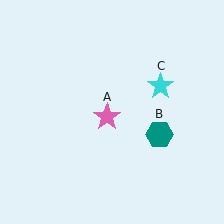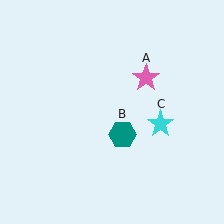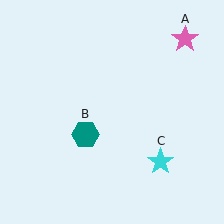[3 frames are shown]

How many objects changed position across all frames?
3 objects changed position: pink star (object A), teal hexagon (object B), cyan star (object C).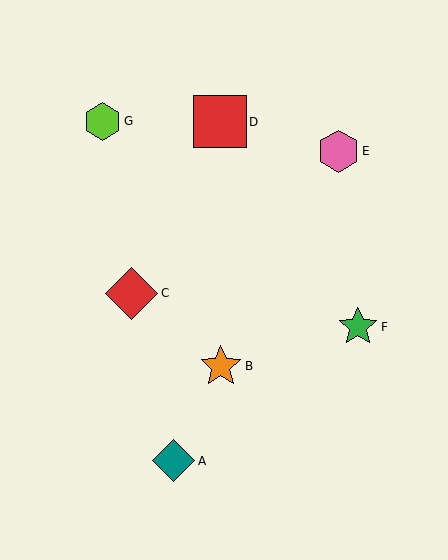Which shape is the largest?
The red square (labeled D) is the largest.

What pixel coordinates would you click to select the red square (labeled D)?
Click at (220, 122) to select the red square D.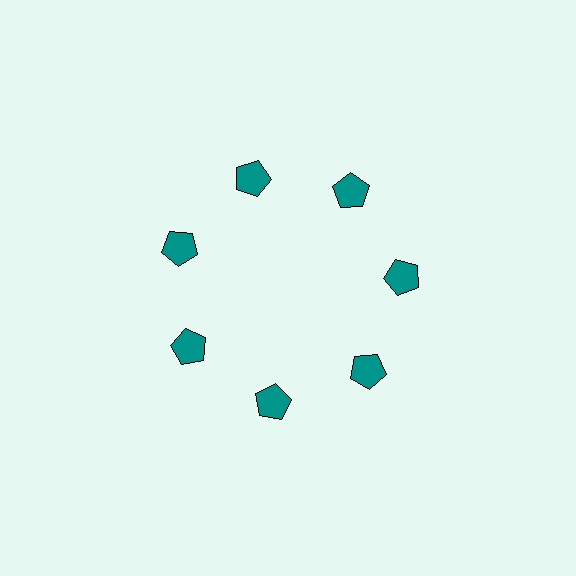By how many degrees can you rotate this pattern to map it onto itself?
The pattern maps onto itself every 51 degrees of rotation.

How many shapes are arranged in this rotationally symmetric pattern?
There are 7 shapes, arranged in 7 groups of 1.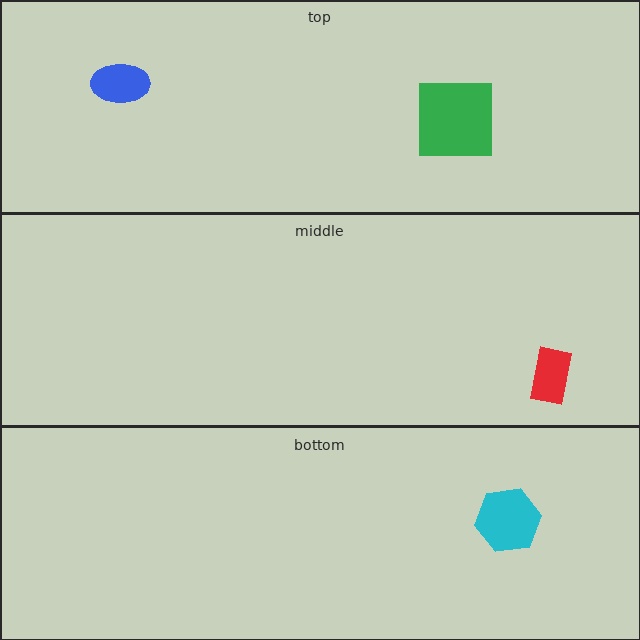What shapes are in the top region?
The blue ellipse, the green square.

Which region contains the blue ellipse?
The top region.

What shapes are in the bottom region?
The cyan hexagon.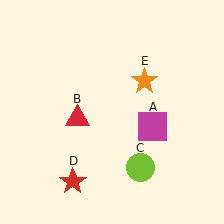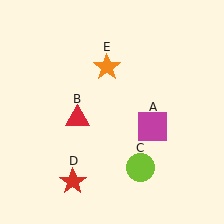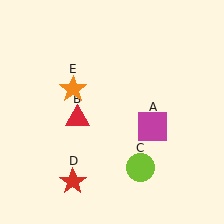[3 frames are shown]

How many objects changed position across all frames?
1 object changed position: orange star (object E).